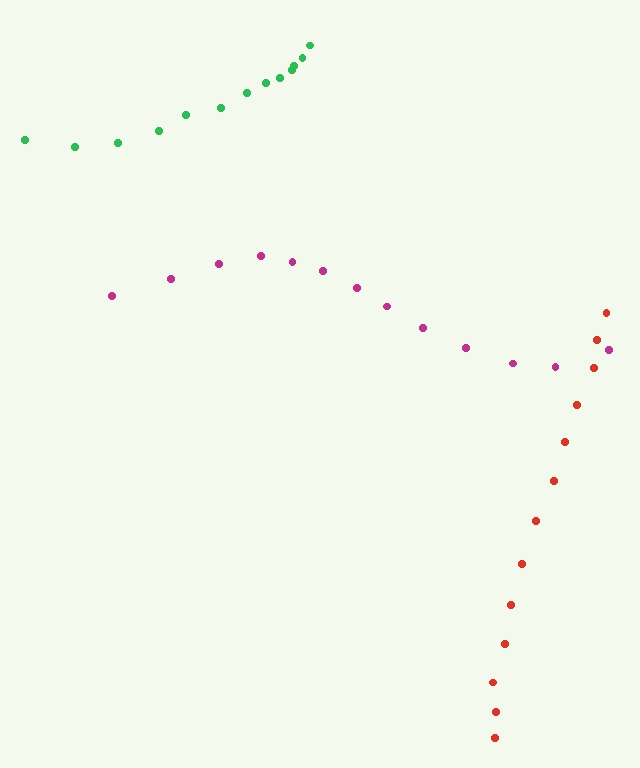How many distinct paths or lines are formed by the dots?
There are 3 distinct paths.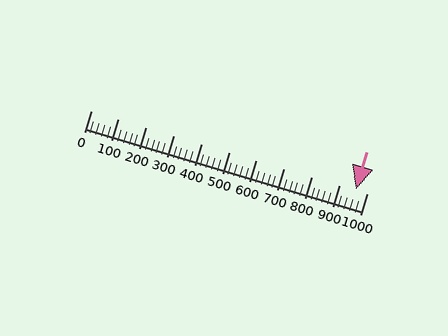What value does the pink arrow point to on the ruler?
The pink arrow points to approximately 960.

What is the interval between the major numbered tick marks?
The major tick marks are spaced 100 units apart.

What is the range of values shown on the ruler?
The ruler shows values from 0 to 1000.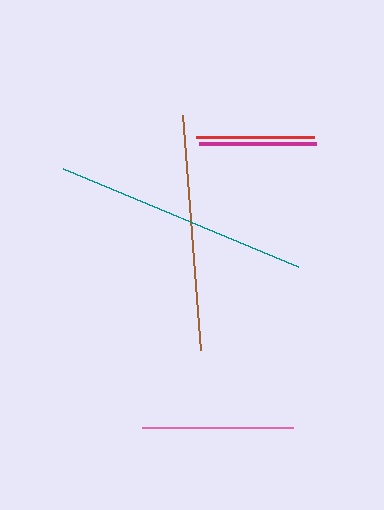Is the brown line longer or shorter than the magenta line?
The brown line is longer than the magenta line.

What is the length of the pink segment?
The pink segment is approximately 152 pixels long.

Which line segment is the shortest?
The magenta line is the shortest at approximately 117 pixels.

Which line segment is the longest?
The teal line is the longest at approximately 254 pixels.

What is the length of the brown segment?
The brown segment is approximately 236 pixels long.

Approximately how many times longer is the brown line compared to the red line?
The brown line is approximately 2.0 times the length of the red line.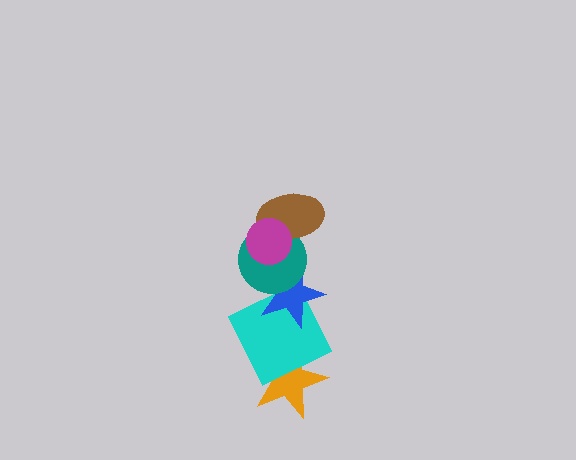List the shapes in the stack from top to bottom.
From top to bottom: the magenta circle, the brown ellipse, the teal circle, the blue star, the cyan square, the orange star.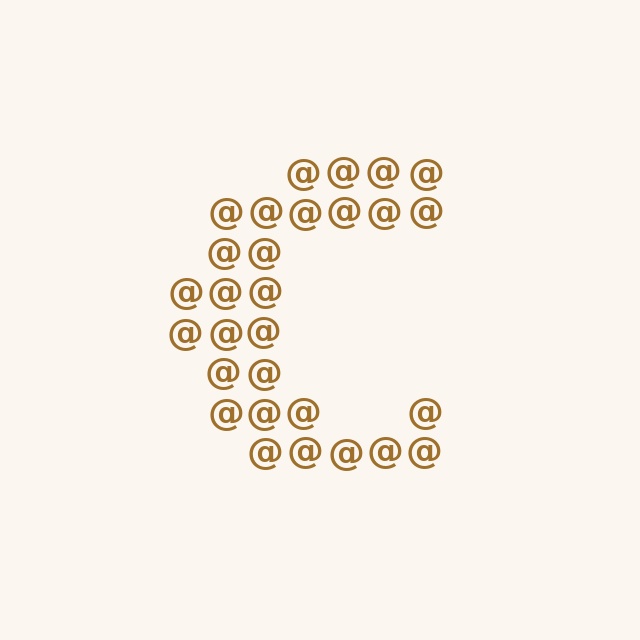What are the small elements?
The small elements are at signs.